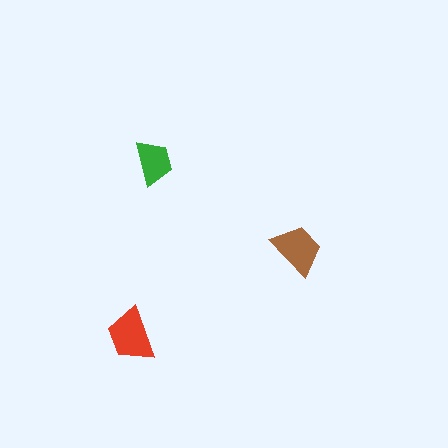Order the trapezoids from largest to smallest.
the red one, the brown one, the green one.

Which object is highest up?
The green trapezoid is topmost.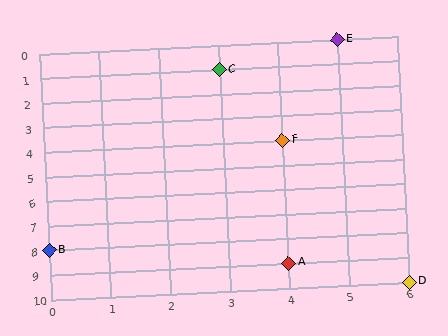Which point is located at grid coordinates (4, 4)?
Point F is at (4, 4).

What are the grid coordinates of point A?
Point A is at grid coordinates (4, 9).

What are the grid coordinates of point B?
Point B is at grid coordinates (0, 8).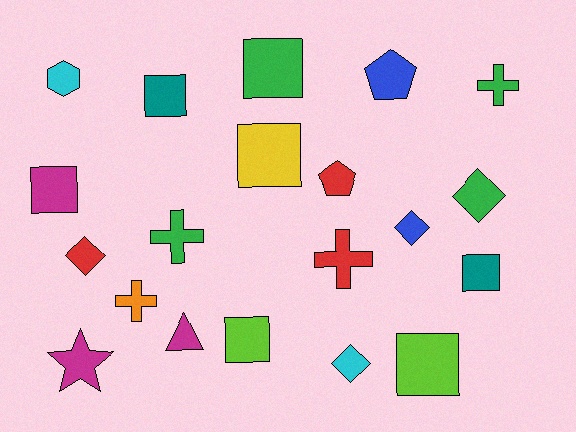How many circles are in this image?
There are no circles.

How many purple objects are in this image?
There are no purple objects.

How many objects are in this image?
There are 20 objects.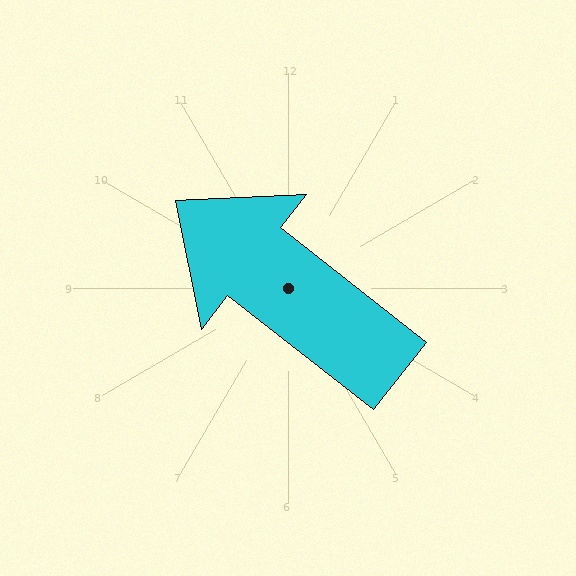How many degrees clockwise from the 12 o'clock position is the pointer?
Approximately 308 degrees.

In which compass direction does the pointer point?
Northwest.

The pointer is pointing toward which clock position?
Roughly 10 o'clock.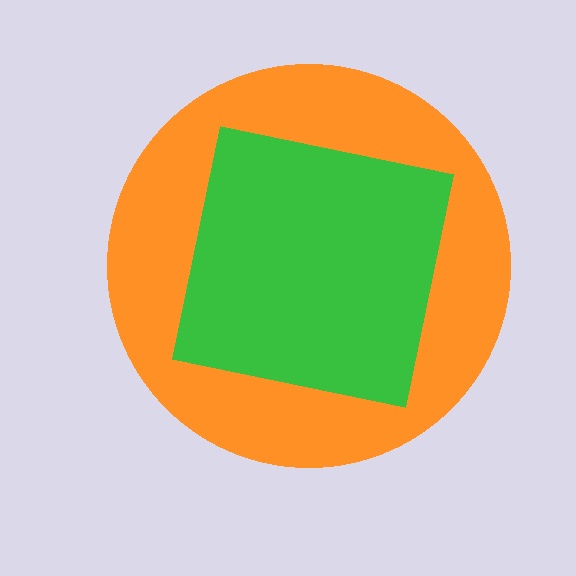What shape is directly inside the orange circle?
The green square.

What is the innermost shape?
The green square.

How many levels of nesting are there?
2.